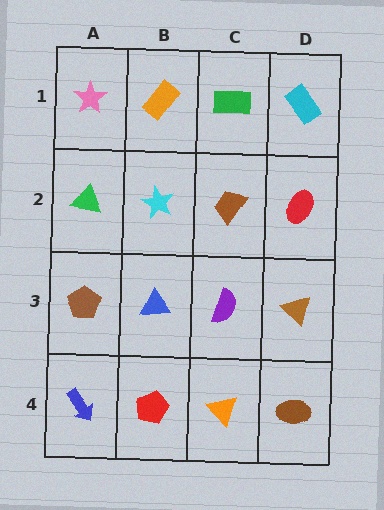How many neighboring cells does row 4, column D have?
2.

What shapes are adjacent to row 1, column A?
A green triangle (row 2, column A), an orange rectangle (row 1, column B).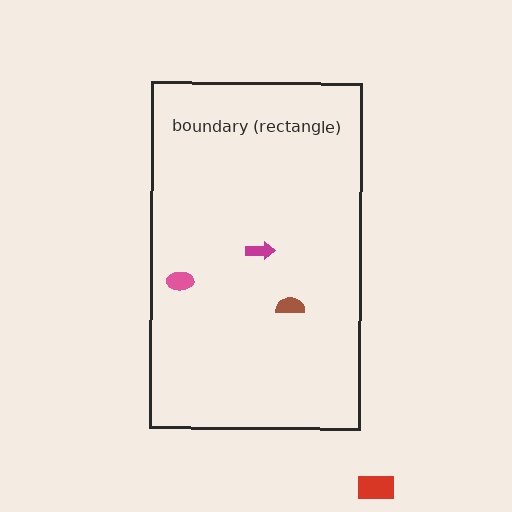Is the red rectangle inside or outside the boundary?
Outside.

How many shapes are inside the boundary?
3 inside, 1 outside.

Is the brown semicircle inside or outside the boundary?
Inside.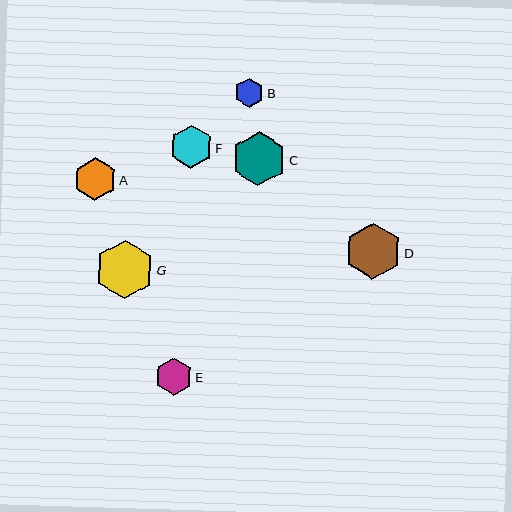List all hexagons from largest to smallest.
From largest to smallest: G, D, C, F, A, E, B.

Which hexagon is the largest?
Hexagon G is the largest with a size of approximately 58 pixels.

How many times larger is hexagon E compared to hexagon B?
Hexagon E is approximately 1.3 times the size of hexagon B.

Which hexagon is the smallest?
Hexagon B is the smallest with a size of approximately 29 pixels.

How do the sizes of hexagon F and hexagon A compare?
Hexagon F and hexagon A are approximately the same size.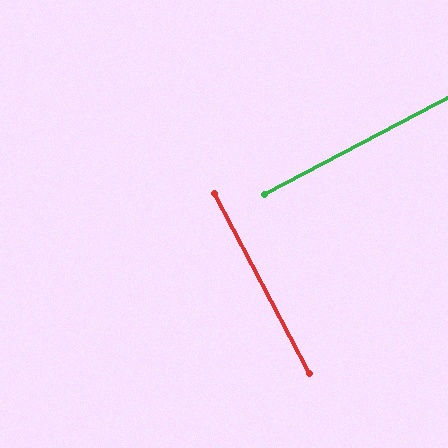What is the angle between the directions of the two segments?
Approximately 90 degrees.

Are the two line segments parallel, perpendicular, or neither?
Perpendicular — they meet at approximately 90°.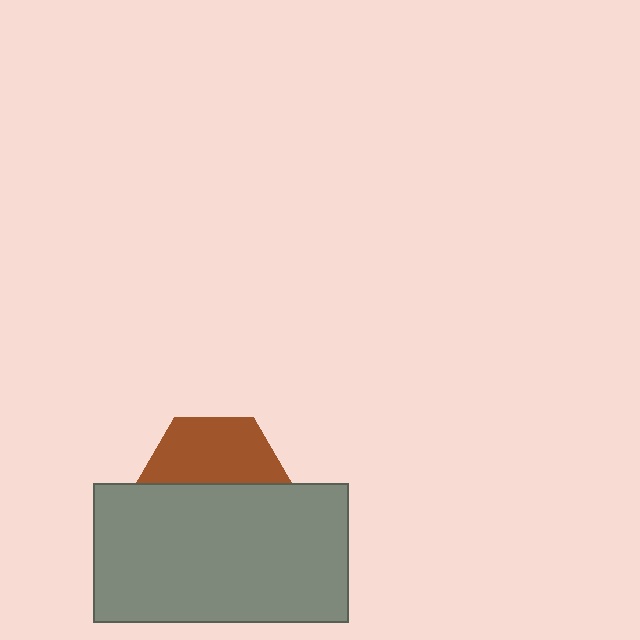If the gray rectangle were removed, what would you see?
You would see the complete brown hexagon.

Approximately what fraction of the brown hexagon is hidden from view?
Roughly 53% of the brown hexagon is hidden behind the gray rectangle.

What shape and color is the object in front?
The object in front is a gray rectangle.